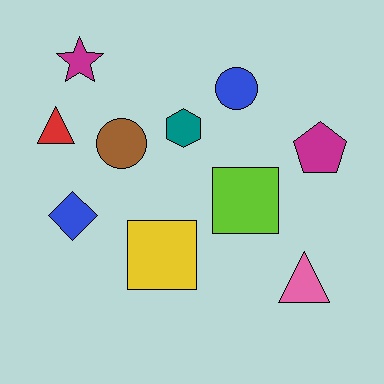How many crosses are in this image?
There are no crosses.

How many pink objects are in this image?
There is 1 pink object.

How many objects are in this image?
There are 10 objects.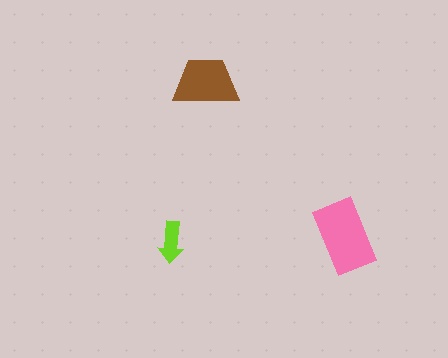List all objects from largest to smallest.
The pink rectangle, the brown trapezoid, the lime arrow.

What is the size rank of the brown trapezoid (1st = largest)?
2nd.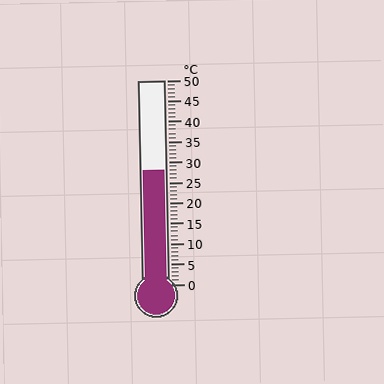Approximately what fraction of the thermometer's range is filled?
The thermometer is filled to approximately 55% of its range.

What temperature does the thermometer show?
The thermometer shows approximately 28°C.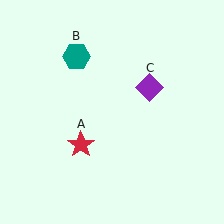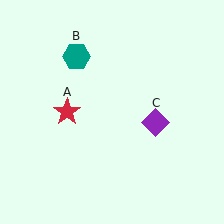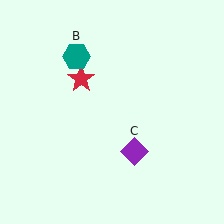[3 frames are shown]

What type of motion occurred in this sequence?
The red star (object A), purple diamond (object C) rotated clockwise around the center of the scene.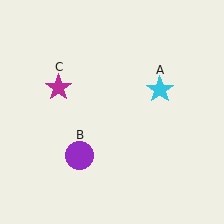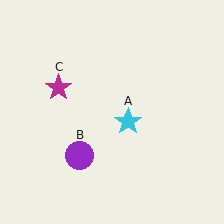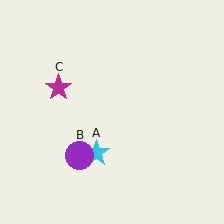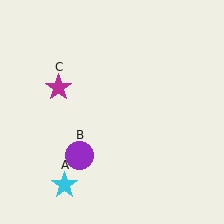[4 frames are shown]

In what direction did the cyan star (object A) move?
The cyan star (object A) moved down and to the left.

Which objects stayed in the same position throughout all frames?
Purple circle (object B) and magenta star (object C) remained stationary.